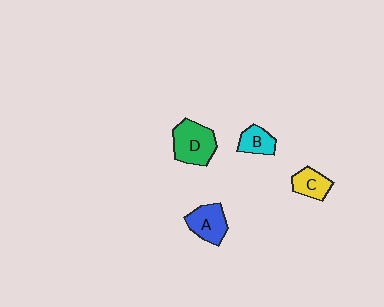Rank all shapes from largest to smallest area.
From largest to smallest: D (green), A (blue), C (yellow), B (cyan).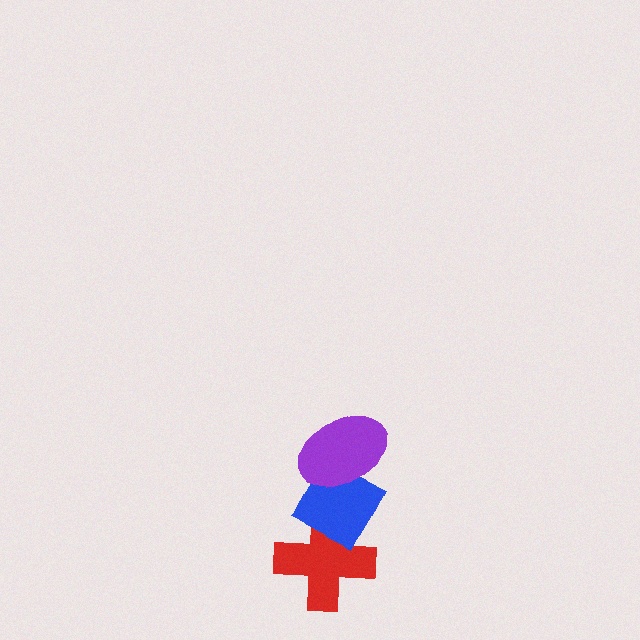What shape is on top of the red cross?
The blue diamond is on top of the red cross.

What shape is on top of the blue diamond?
The purple ellipse is on top of the blue diamond.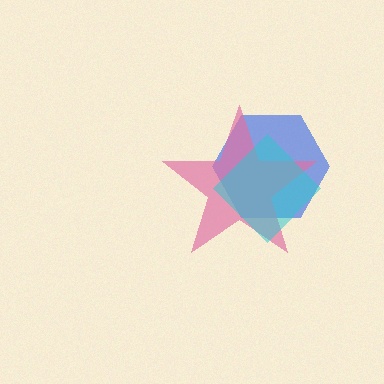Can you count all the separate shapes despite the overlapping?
Yes, there are 3 separate shapes.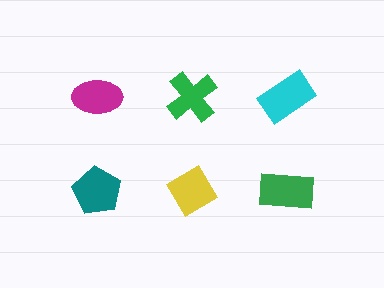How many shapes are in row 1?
3 shapes.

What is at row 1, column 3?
A cyan rectangle.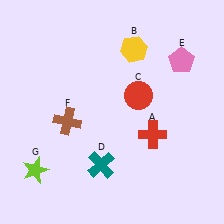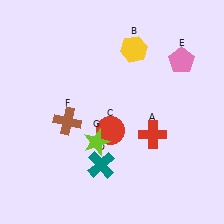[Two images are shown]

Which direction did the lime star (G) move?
The lime star (G) moved right.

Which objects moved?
The objects that moved are: the red circle (C), the lime star (G).